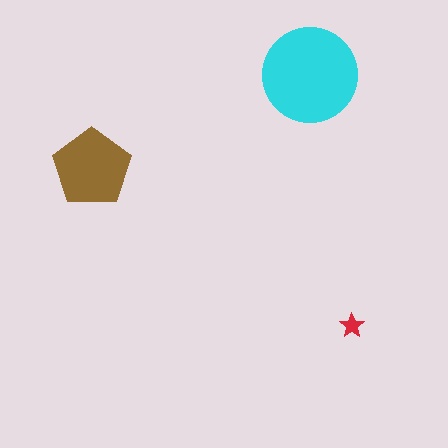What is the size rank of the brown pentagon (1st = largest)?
2nd.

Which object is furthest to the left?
The brown pentagon is leftmost.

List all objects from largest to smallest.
The cyan circle, the brown pentagon, the red star.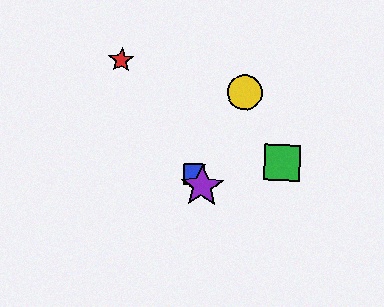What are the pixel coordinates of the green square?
The green square is at (282, 163).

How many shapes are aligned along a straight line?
3 shapes (the red star, the blue square, the purple star) are aligned along a straight line.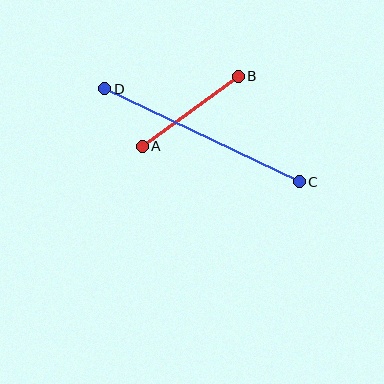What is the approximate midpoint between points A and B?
The midpoint is at approximately (190, 111) pixels.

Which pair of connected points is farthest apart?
Points C and D are farthest apart.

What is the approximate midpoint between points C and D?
The midpoint is at approximately (202, 135) pixels.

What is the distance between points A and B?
The distance is approximately 119 pixels.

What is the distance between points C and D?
The distance is approximately 216 pixels.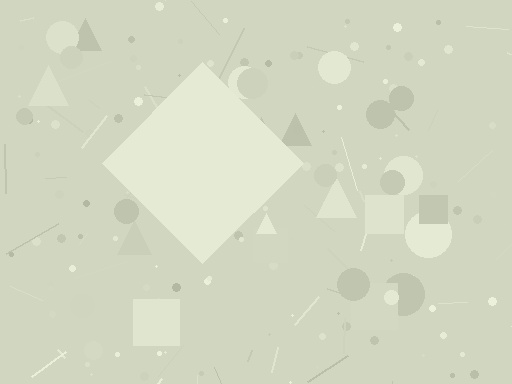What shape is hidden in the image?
A diamond is hidden in the image.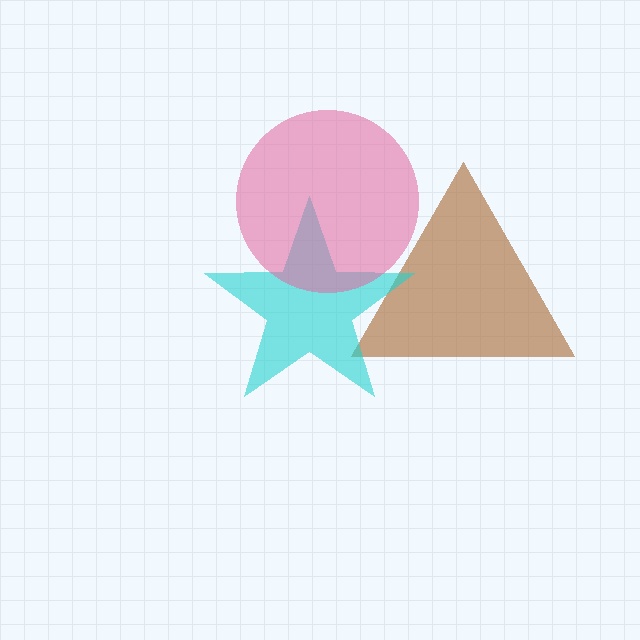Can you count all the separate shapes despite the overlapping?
Yes, there are 3 separate shapes.